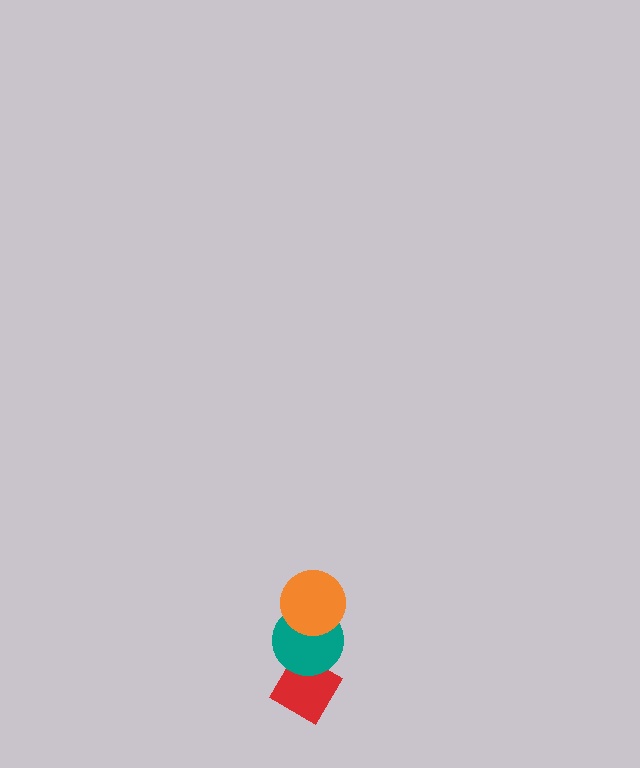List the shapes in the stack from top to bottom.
From top to bottom: the orange circle, the teal circle, the red diamond.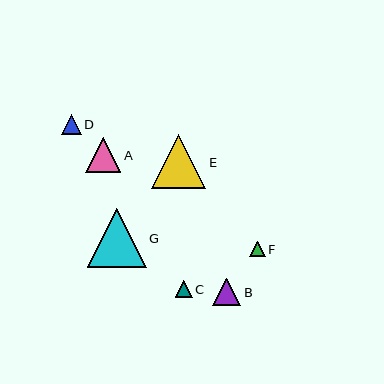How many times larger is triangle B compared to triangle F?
Triangle B is approximately 1.8 times the size of triangle F.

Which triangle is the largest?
Triangle G is the largest with a size of approximately 59 pixels.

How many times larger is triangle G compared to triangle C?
Triangle G is approximately 3.5 times the size of triangle C.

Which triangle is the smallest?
Triangle F is the smallest with a size of approximately 15 pixels.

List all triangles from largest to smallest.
From largest to smallest: G, E, A, B, D, C, F.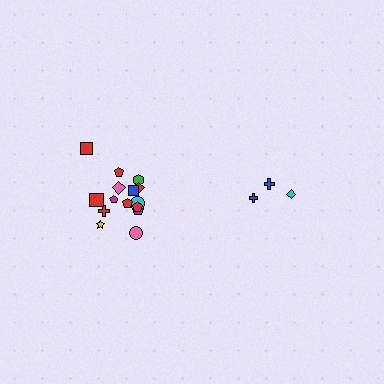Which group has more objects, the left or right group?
The left group.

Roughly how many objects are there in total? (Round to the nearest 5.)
Roughly 20 objects in total.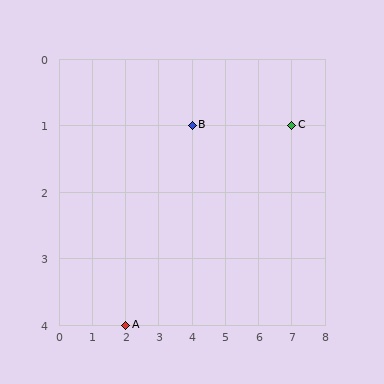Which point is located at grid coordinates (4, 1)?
Point B is at (4, 1).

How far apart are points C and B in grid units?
Points C and B are 3 columns apart.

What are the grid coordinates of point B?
Point B is at grid coordinates (4, 1).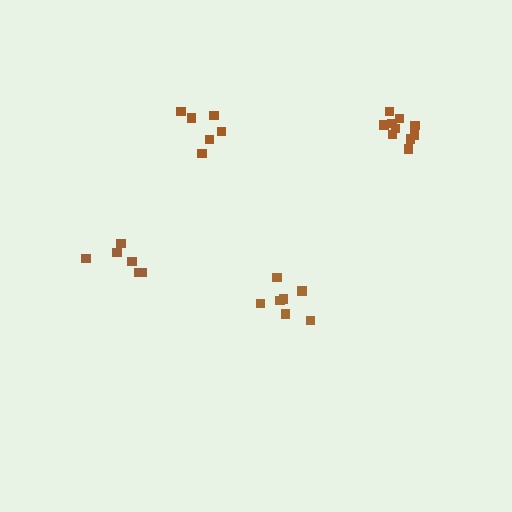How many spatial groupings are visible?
There are 4 spatial groupings.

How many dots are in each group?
Group 1: 6 dots, Group 2: 10 dots, Group 3: 7 dots, Group 4: 6 dots (29 total).